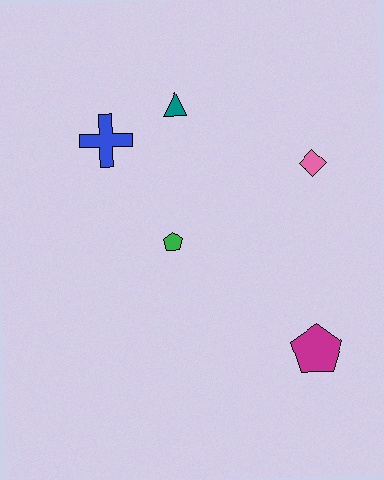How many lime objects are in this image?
There are no lime objects.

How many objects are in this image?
There are 5 objects.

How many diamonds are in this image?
There is 1 diamond.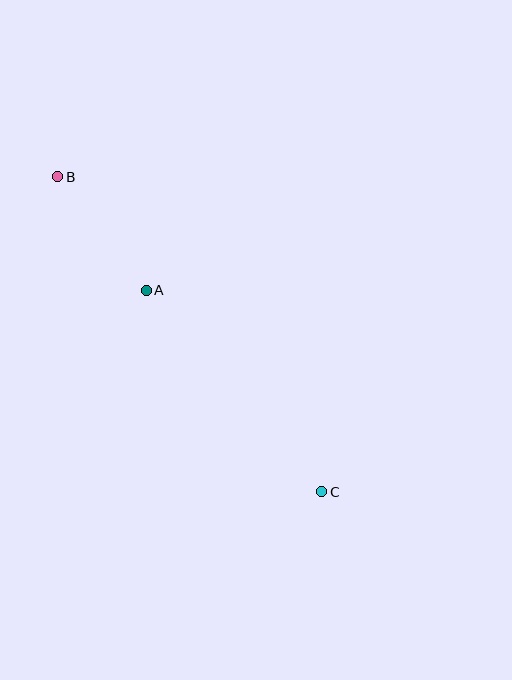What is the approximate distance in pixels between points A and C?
The distance between A and C is approximately 267 pixels.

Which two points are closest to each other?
Points A and B are closest to each other.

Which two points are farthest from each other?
Points B and C are farthest from each other.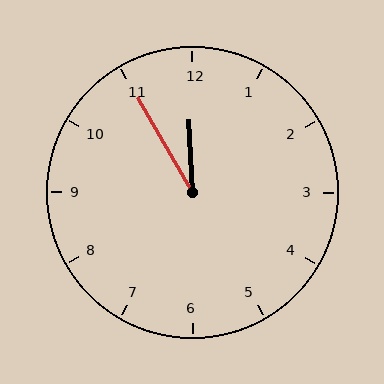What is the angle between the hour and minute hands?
Approximately 28 degrees.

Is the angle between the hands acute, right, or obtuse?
It is acute.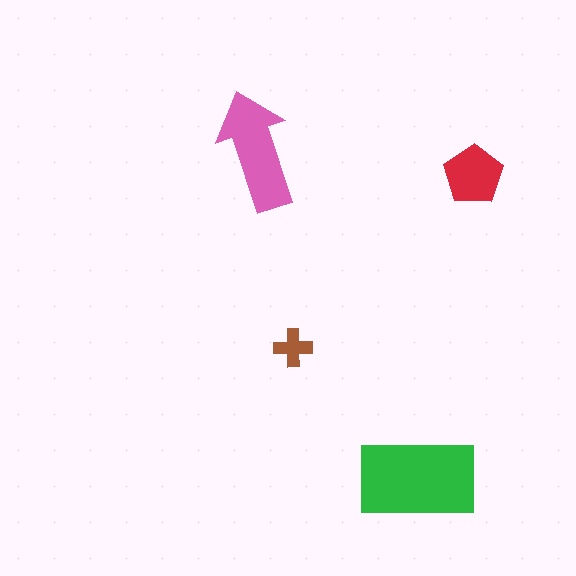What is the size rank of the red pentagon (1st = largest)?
3rd.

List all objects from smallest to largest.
The brown cross, the red pentagon, the pink arrow, the green rectangle.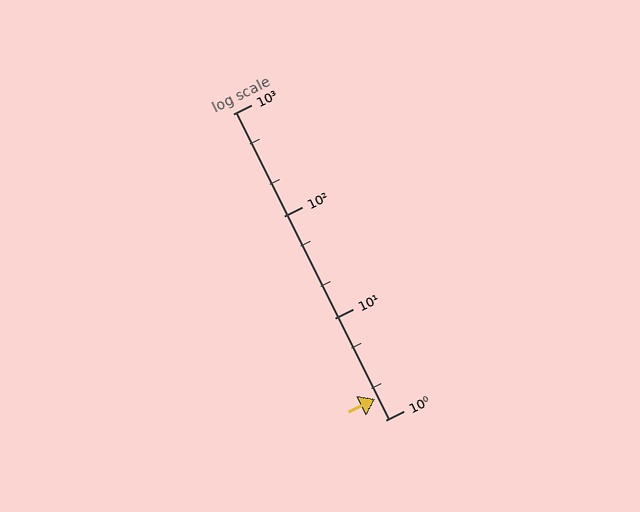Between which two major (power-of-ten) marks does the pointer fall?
The pointer is between 1 and 10.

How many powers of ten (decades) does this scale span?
The scale spans 3 decades, from 1 to 1000.